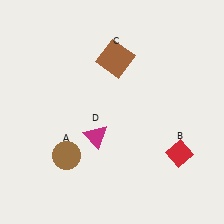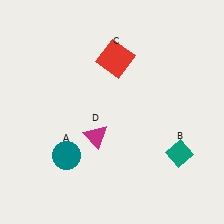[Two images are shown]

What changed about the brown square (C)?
In Image 1, C is brown. In Image 2, it changed to red.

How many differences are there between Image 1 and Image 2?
There are 3 differences between the two images.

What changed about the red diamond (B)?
In Image 1, B is red. In Image 2, it changed to teal.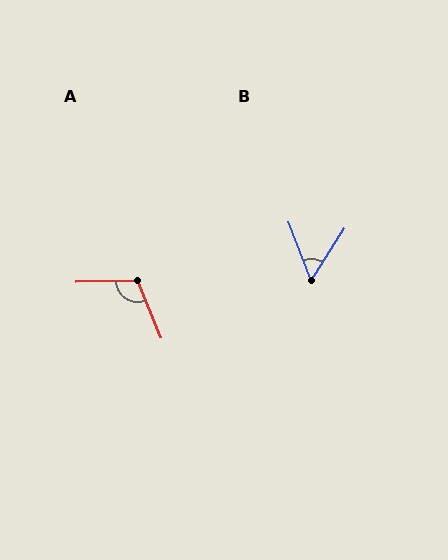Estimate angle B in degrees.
Approximately 54 degrees.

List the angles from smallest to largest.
B (54°), A (111°).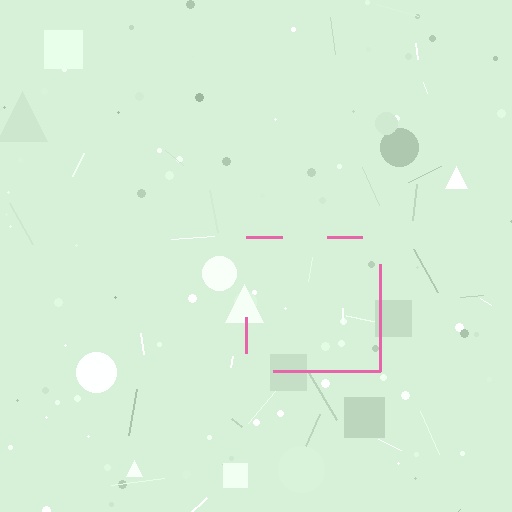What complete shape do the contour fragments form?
The contour fragments form a square.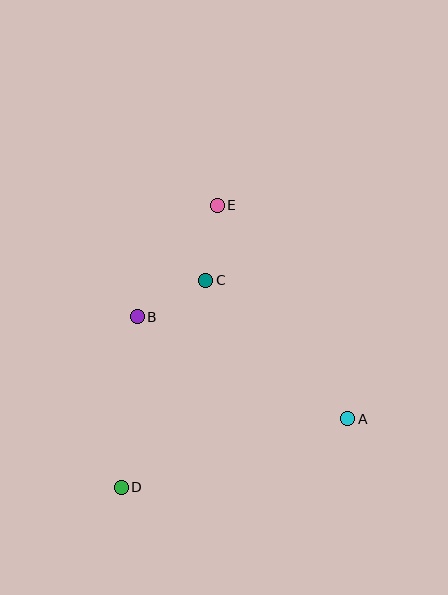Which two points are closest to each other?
Points C and E are closest to each other.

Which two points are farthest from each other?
Points D and E are farthest from each other.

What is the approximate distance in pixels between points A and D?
The distance between A and D is approximately 237 pixels.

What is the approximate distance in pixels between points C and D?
The distance between C and D is approximately 224 pixels.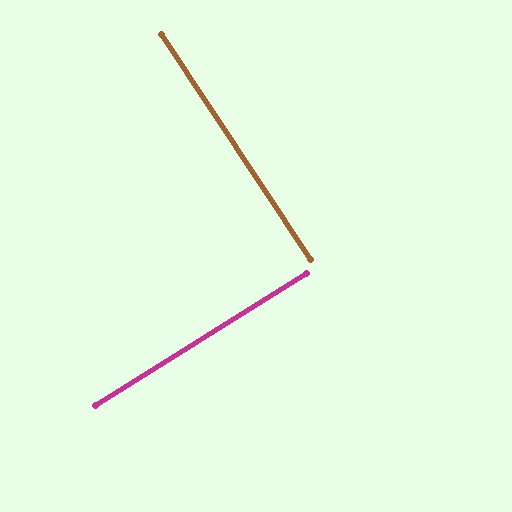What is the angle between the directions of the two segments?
Approximately 88 degrees.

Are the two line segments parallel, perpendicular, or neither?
Perpendicular — they meet at approximately 88°.